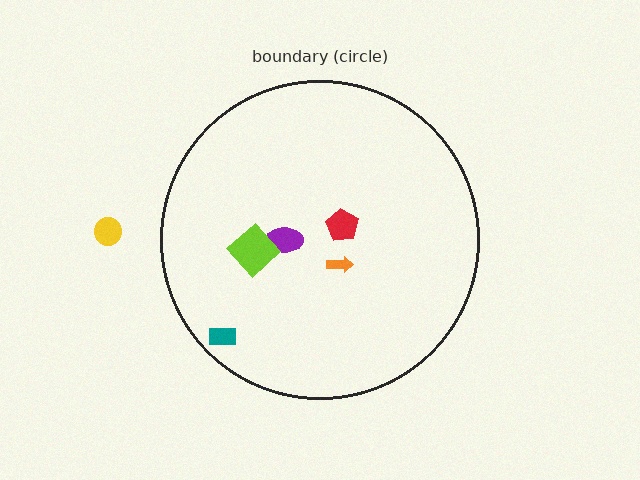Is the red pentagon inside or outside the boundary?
Inside.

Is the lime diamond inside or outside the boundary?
Inside.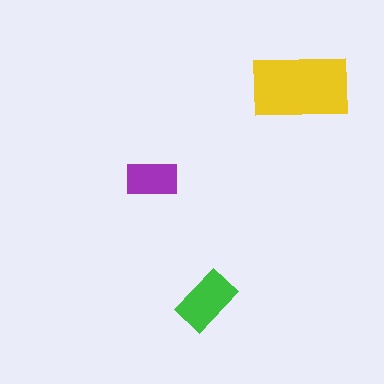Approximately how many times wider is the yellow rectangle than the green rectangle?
About 1.5 times wider.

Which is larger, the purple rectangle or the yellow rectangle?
The yellow one.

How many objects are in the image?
There are 3 objects in the image.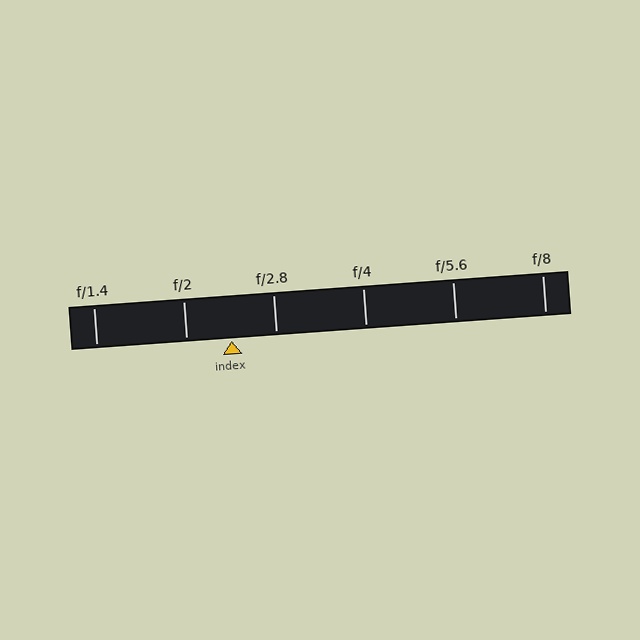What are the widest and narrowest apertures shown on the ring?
The widest aperture shown is f/1.4 and the narrowest is f/8.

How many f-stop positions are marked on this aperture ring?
There are 6 f-stop positions marked.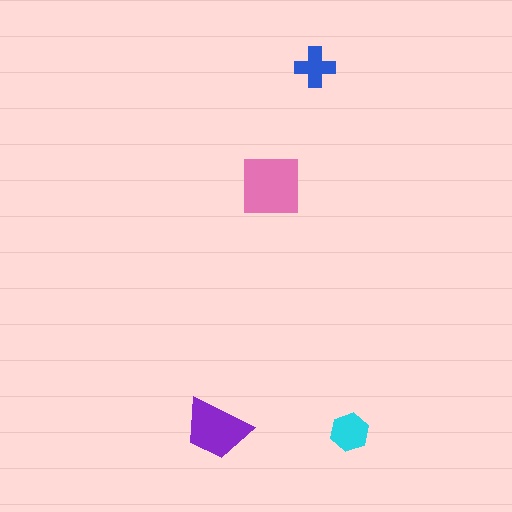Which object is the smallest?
The blue cross.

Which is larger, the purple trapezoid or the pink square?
The pink square.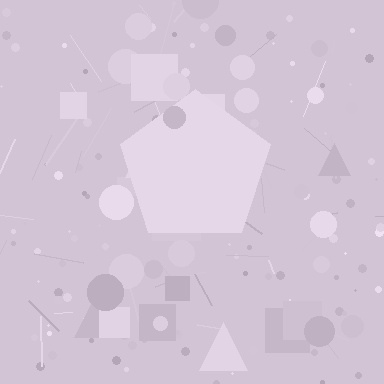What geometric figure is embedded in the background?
A pentagon is embedded in the background.